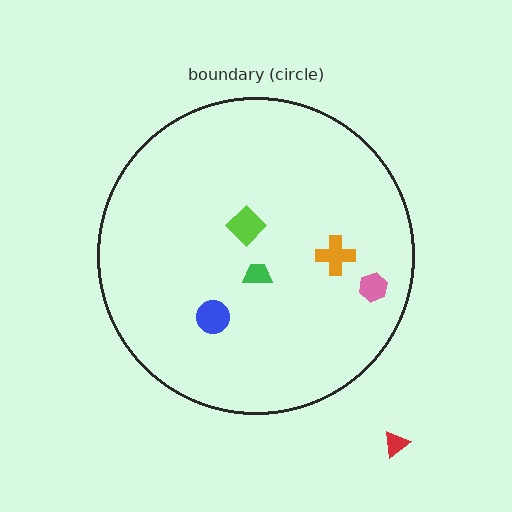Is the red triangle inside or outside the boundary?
Outside.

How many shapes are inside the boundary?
5 inside, 1 outside.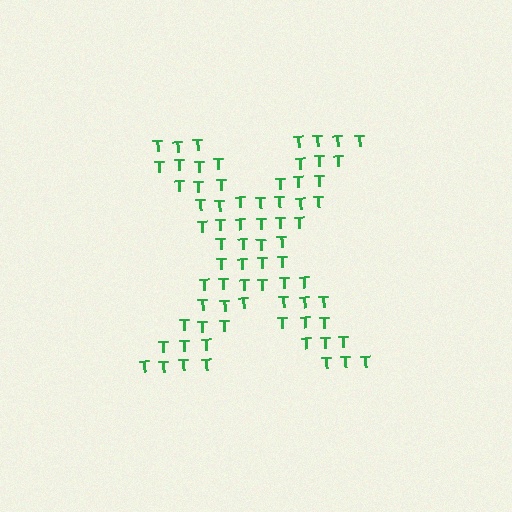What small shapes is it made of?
It is made of small letter T's.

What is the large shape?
The large shape is the letter X.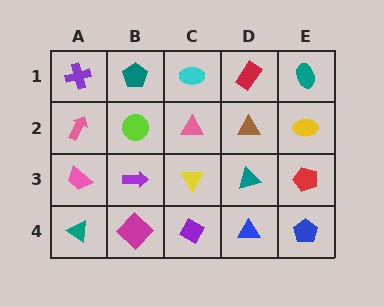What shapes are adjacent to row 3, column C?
A pink triangle (row 2, column C), a purple diamond (row 4, column C), a purple arrow (row 3, column B), a teal triangle (row 3, column D).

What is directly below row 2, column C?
A yellow triangle.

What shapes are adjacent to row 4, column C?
A yellow triangle (row 3, column C), a magenta diamond (row 4, column B), a blue triangle (row 4, column D).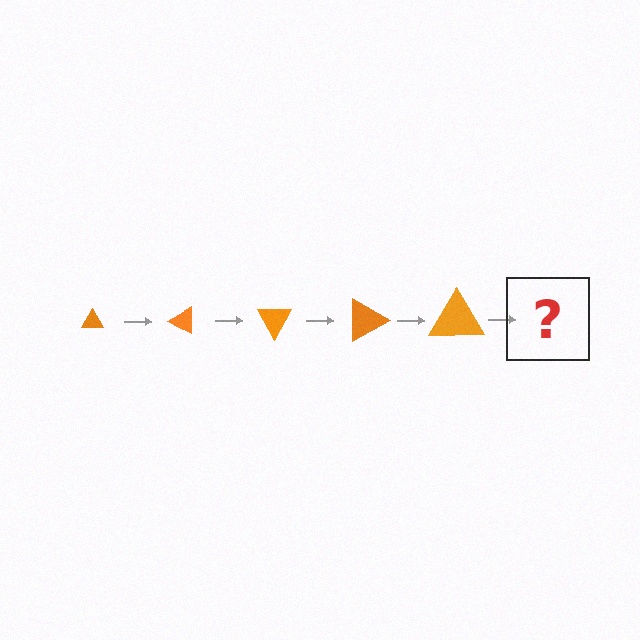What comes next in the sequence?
The next element should be a triangle, larger than the previous one and rotated 150 degrees from the start.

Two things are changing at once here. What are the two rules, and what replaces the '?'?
The two rules are that the triangle grows larger each step and it rotates 30 degrees each step. The '?' should be a triangle, larger than the previous one and rotated 150 degrees from the start.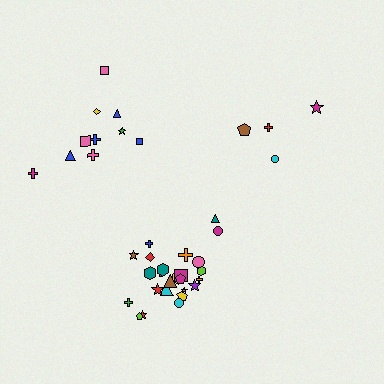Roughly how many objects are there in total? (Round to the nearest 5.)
Roughly 40 objects in total.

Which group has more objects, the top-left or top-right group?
The top-left group.